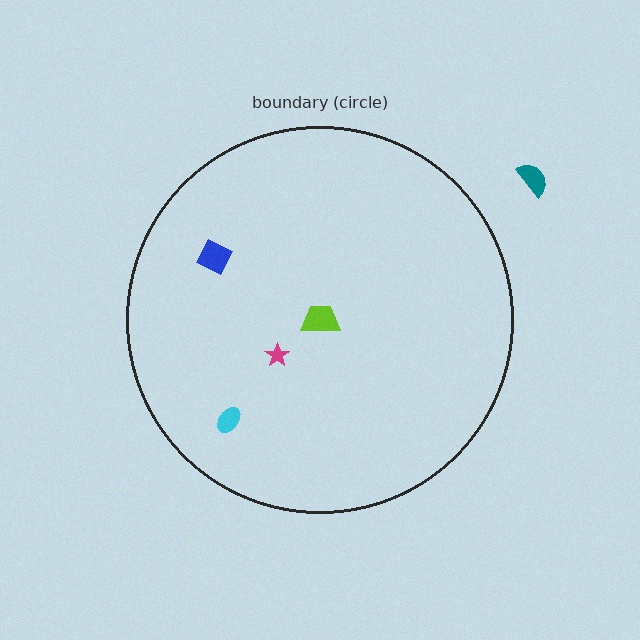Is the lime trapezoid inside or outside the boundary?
Inside.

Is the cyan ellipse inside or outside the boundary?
Inside.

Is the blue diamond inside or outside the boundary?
Inside.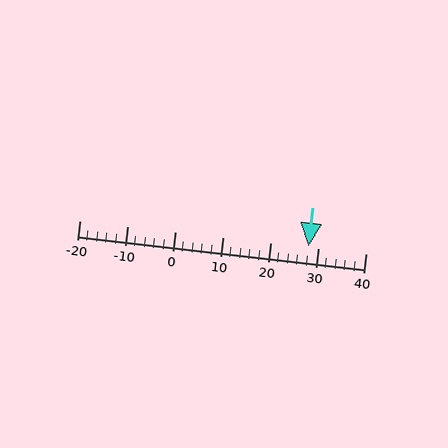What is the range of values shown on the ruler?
The ruler shows values from -20 to 40.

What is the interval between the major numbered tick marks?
The major tick marks are spaced 10 units apart.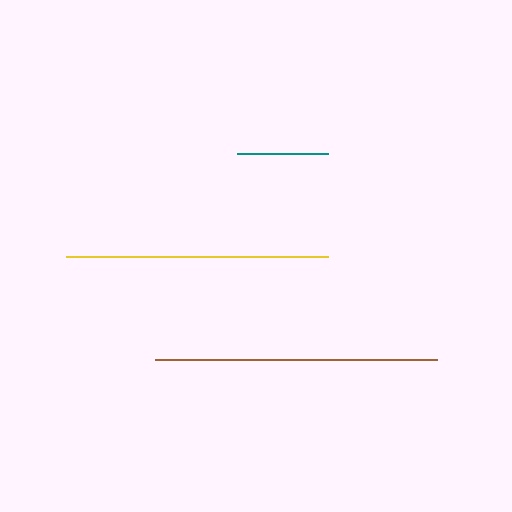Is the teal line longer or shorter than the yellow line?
The yellow line is longer than the teal line.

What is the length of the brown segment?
The brown segment is approximately 281 pixels long.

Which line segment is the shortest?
The teal line is the shortest at approximately 92 pixels.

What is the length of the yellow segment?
The yellow segment is approximately 262 pixels long.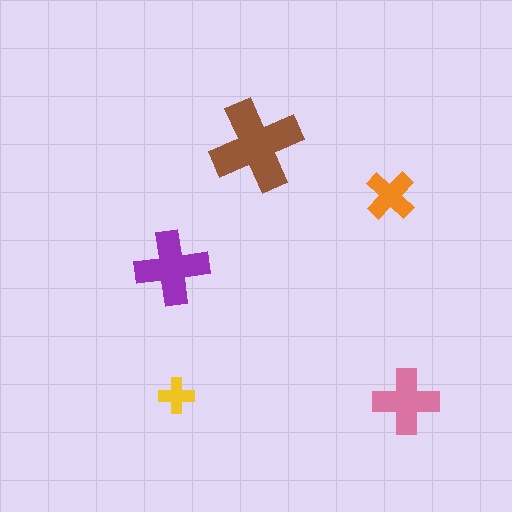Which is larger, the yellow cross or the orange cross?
The orange one.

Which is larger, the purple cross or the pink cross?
The purple one.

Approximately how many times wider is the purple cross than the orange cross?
About 1.5 times wider.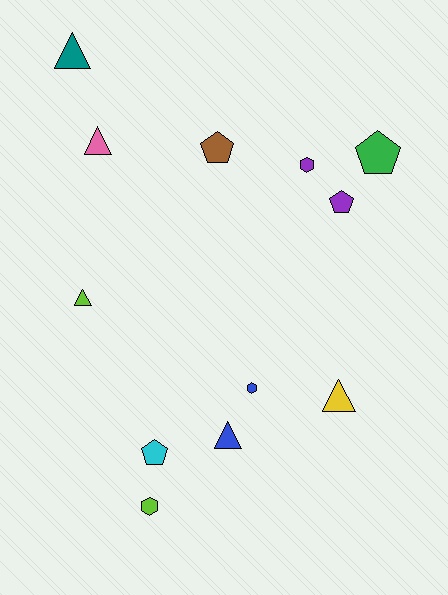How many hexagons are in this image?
There are 3 hexagons.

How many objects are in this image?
There are 12 objects.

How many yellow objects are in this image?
There is 1 yellow object.